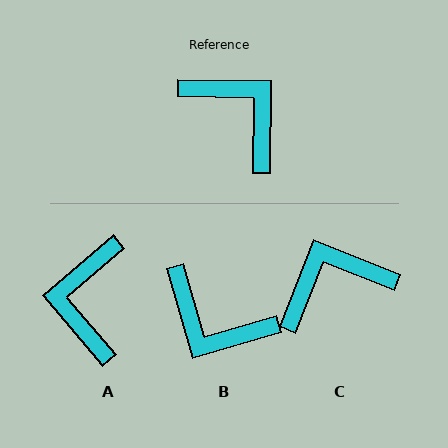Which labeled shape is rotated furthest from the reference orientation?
B, about 163 degrees away.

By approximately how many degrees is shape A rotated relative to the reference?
Approximately 131 degrees counter-clockwise.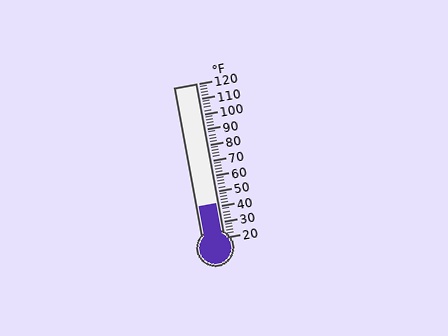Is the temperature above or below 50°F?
The temperature is below 50°F.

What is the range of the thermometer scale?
The thermometer scale ranges from 20°F to 120°F.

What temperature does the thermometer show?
The thermometer shows approximately 42°F.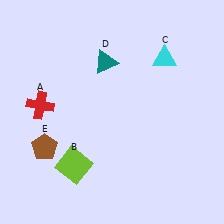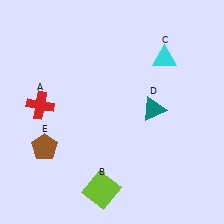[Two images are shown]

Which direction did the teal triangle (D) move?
The teal triangle (D) moved right.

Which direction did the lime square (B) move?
The lime square (B) moved right.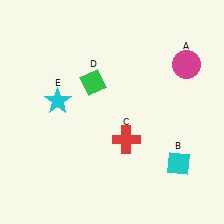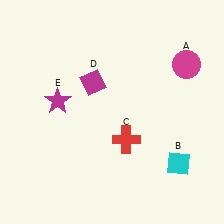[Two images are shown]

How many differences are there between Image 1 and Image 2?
There are 2 differences between the two images.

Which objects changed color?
D changed from green to magenta. E changed from cyan to magenta.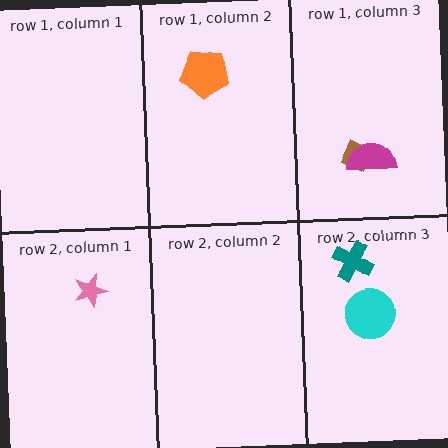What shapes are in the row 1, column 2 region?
The orange pentagon.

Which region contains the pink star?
The row 2, column 1 region.